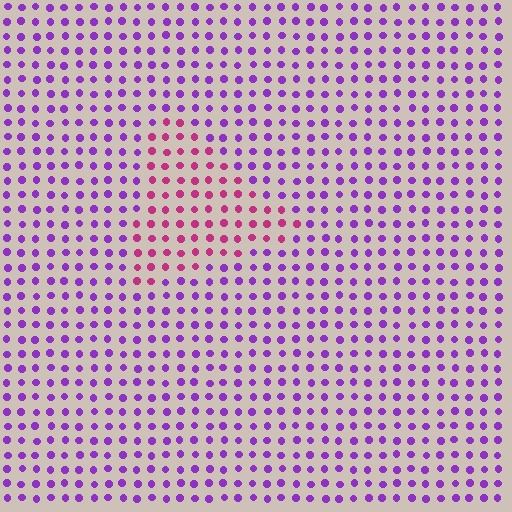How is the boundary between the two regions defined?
The boundary is defined purely by a slight shift in hue (about 47 degrees). Spacing, size, and orientation are identical on both sides.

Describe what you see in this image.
The image is filled with small purple elements in a uniform arrangement. A triangle-shaped region is visible where the elements are tinted to a slightly different hue, forming a subtle color boundary.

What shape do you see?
I see a triangle.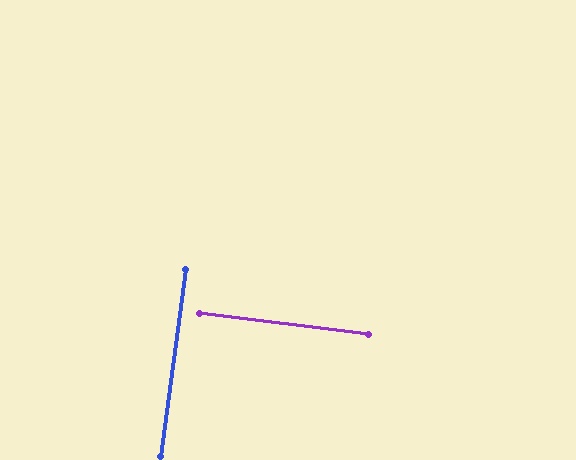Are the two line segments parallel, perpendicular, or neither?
Perpendicular — they meet at approximately 89°.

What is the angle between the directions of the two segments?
Approximately 89 degrees.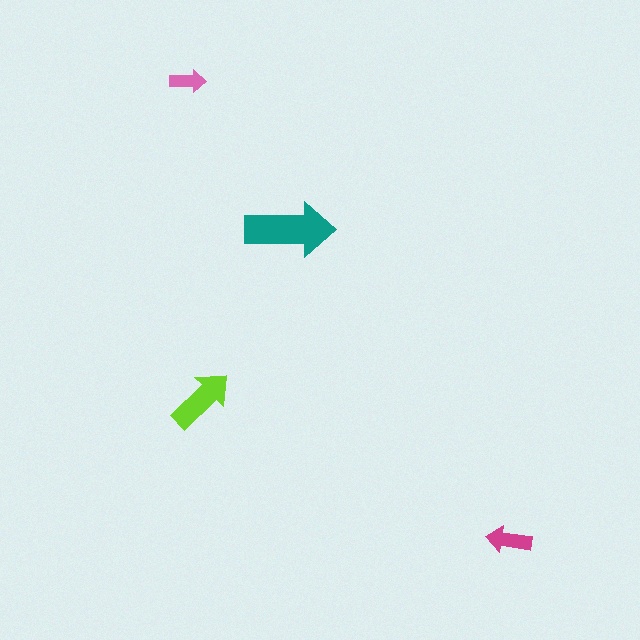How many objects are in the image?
There are 4 objects in the image.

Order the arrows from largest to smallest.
the teal one, the lime one, the magenta one, the pink one.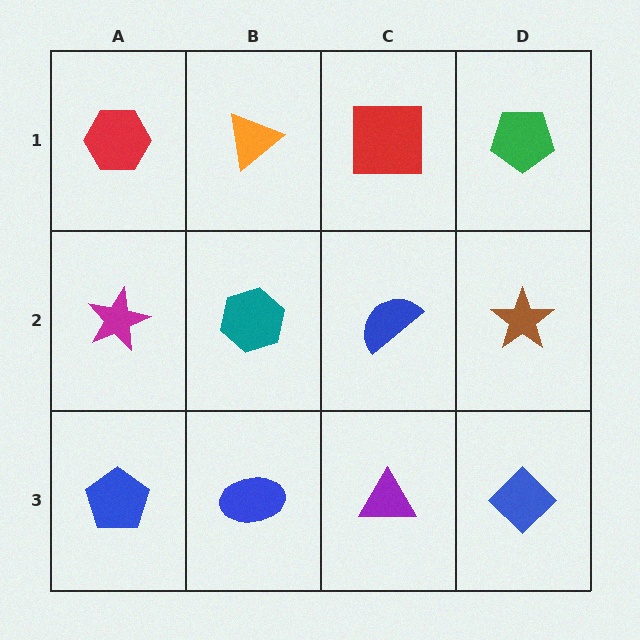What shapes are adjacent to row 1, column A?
A magenta star (row 2, column A), an orange triangle (row 1, column B).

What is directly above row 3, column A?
A magenta star.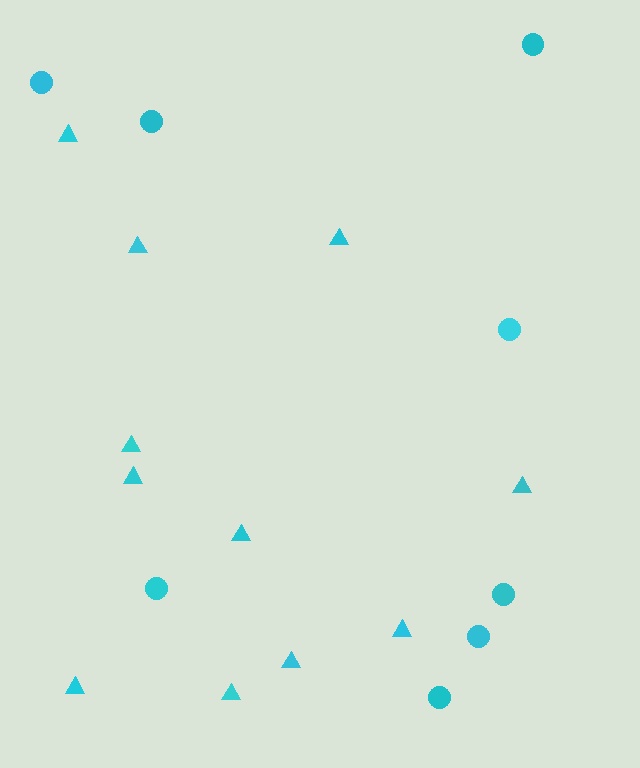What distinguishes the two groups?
There are 2 groups: one group of triangles (11) and one group of circles (8).